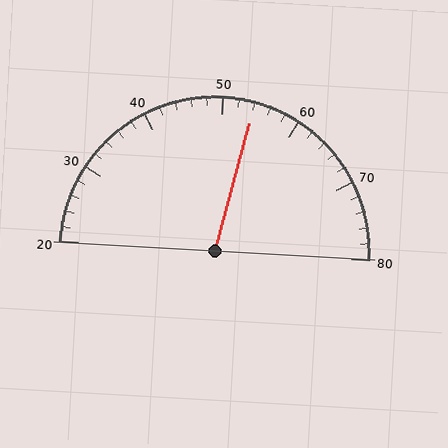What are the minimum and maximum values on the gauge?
The gauge ranges from 20 to 80.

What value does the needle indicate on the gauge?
The needle indicates approximately 54.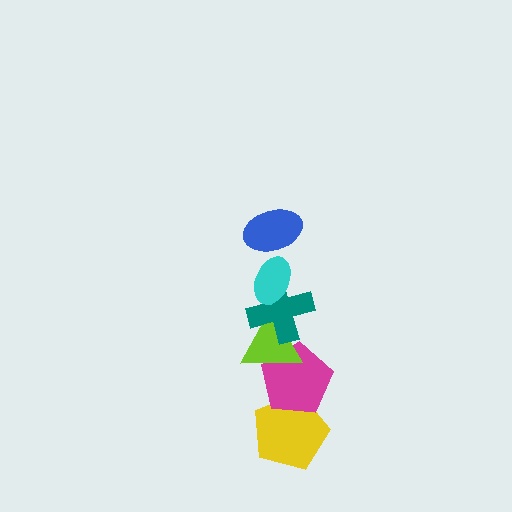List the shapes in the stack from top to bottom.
From top to bottom: the blue ellipse, the cyan ellipse, the teal cross, the lime triangle, the magenta pentagon, the yellow pentagon.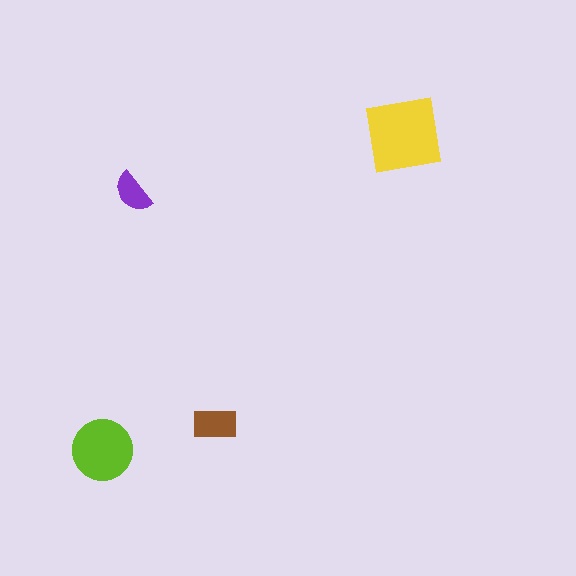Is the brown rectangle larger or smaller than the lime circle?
Smaller.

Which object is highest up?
The yellow square is topmost.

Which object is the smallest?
The purple semicircle.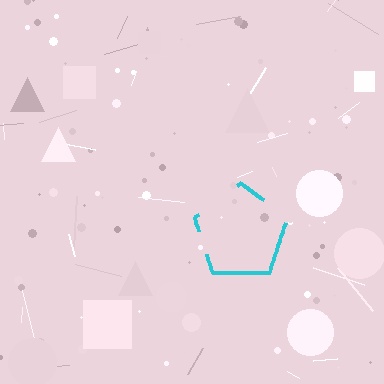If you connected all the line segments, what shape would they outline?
They would outline a pentagon.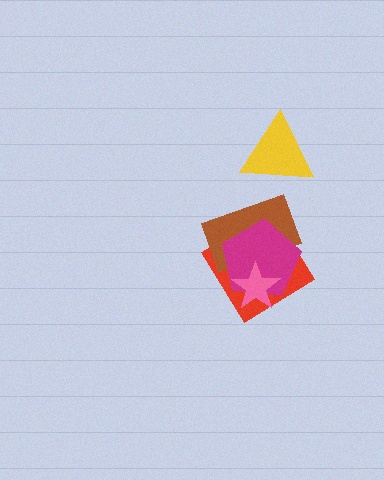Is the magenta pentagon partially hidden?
Yes, it is partially covered by another shape.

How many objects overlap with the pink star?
3 objects overlap with the pink star.